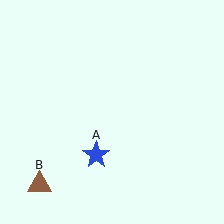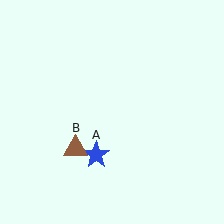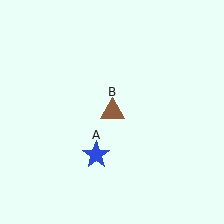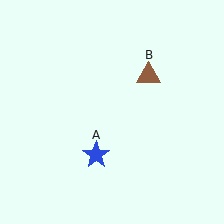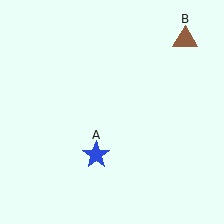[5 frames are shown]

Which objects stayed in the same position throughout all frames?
Blue star (object A) remained stationary.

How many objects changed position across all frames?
1 object changed position: brown triangle (object B).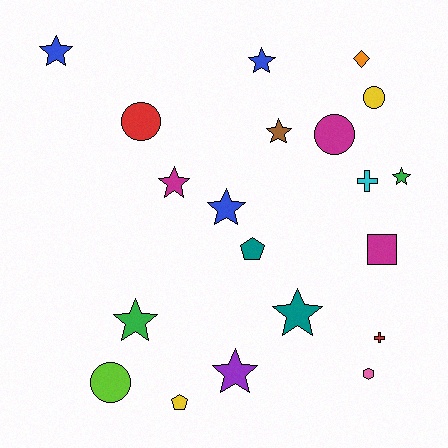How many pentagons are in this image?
There are 2 pentagons.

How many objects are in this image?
There are 20 objects.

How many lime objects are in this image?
There is 1 lime object.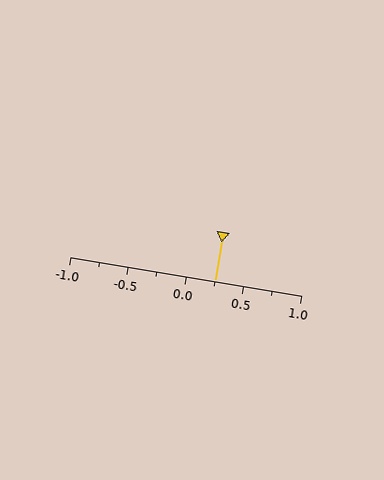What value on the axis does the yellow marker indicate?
The marker indicates approximately 0.25.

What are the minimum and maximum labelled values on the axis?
The axis runs from -1.0 to 1.0.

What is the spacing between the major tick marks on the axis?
The major ticks are spaced 0.5 apart.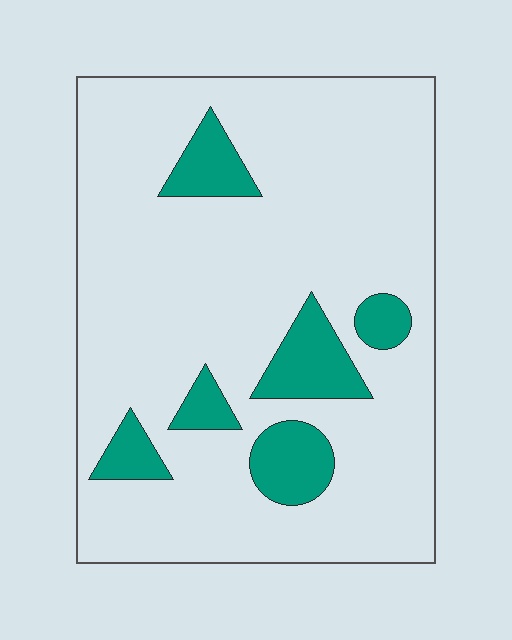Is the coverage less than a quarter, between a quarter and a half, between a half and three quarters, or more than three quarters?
Less than a quarter.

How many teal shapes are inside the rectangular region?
6.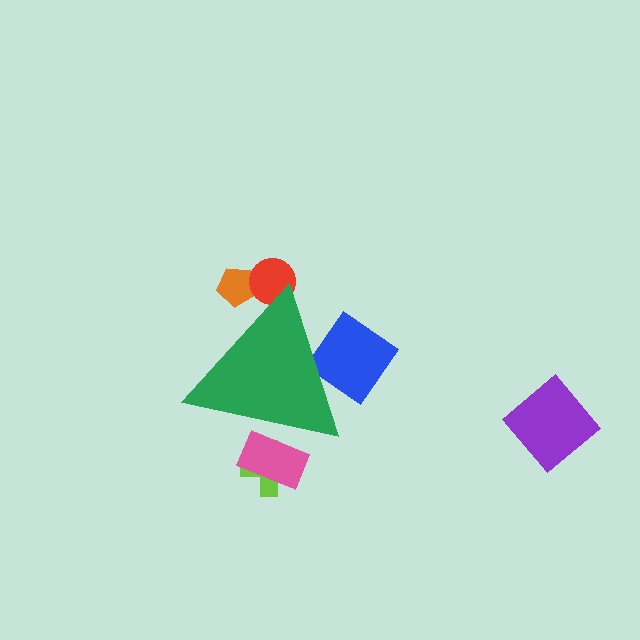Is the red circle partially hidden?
Yes, the red circle is partially hidden behind the green triangle.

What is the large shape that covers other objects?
A green triangle.